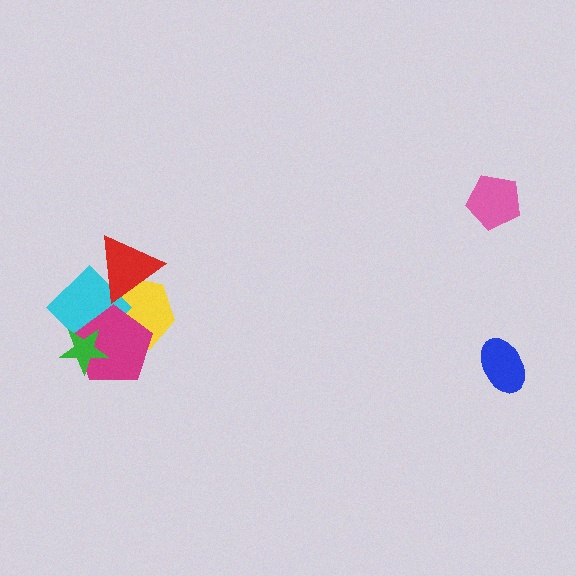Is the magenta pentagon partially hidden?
Yes, it is partially covered by another shape.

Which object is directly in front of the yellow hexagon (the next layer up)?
The cyan diamond is directly in front of the yellow hexagon.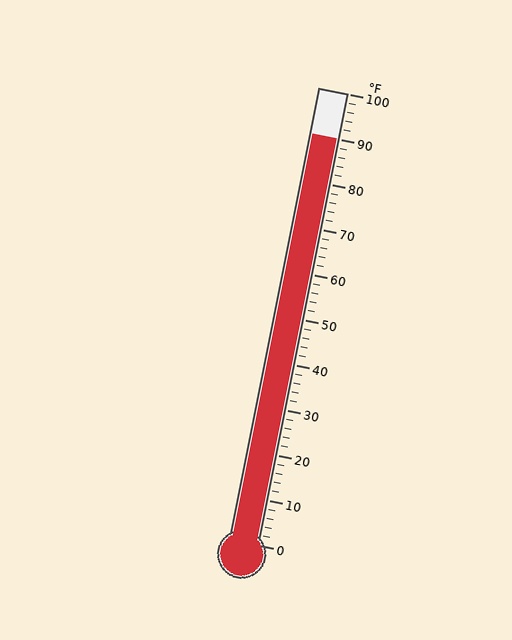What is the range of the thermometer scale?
The thermometer scale ranges from 0°F to 100°F.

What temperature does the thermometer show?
The thermometer shows approximately 90°F.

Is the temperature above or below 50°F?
The temperature is above 50°F.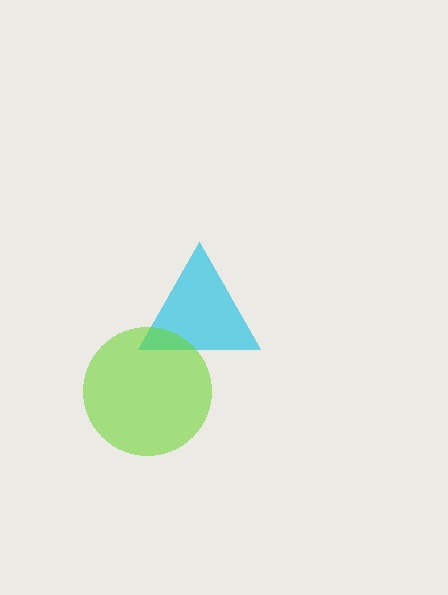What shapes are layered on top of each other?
The layered shapes are: a cyan triangle, a lime circle.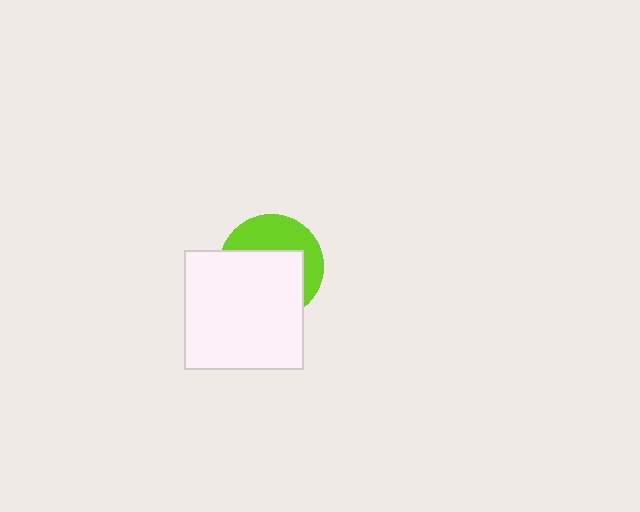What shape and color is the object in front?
The object in front is a white square.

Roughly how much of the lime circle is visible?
A small part of it is visible (roughly 40%).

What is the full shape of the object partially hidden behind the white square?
The partially hidden object is a lime circle.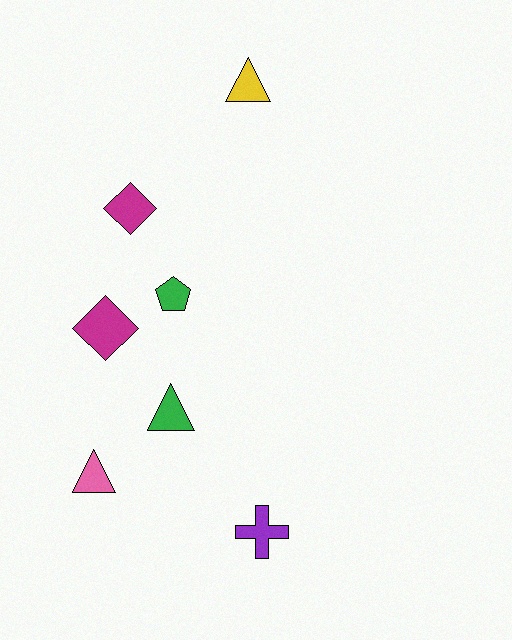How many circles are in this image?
There are no circles.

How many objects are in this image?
There are 7 objects.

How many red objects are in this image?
There are no red objects.